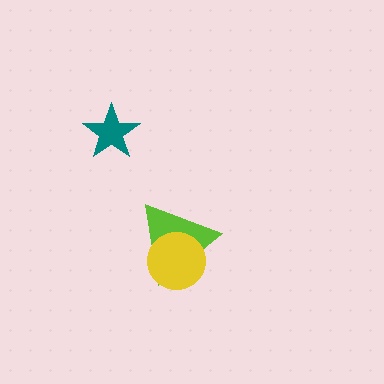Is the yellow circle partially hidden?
No, no other shape covers it.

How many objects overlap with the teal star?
0 objects overlap with the teal star.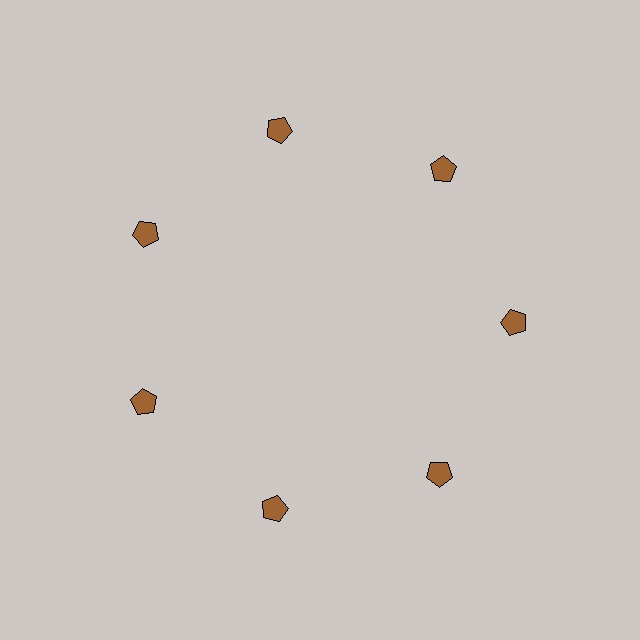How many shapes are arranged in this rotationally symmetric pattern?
There are 7 shapes, arranged in 7 groups of 1.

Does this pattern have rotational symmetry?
Yes, this pattern has 7-fold rotational symmetry. It looks the same after rotating 51 degrees around the center.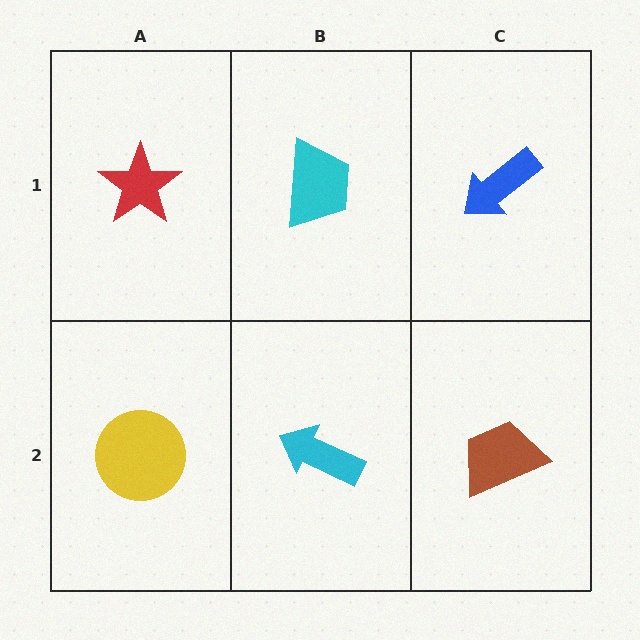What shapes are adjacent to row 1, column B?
A cyan arrow (row 2, column B), a red star (row 1, column A), a blue arrow (row 1, column C).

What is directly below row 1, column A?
A yellow circle.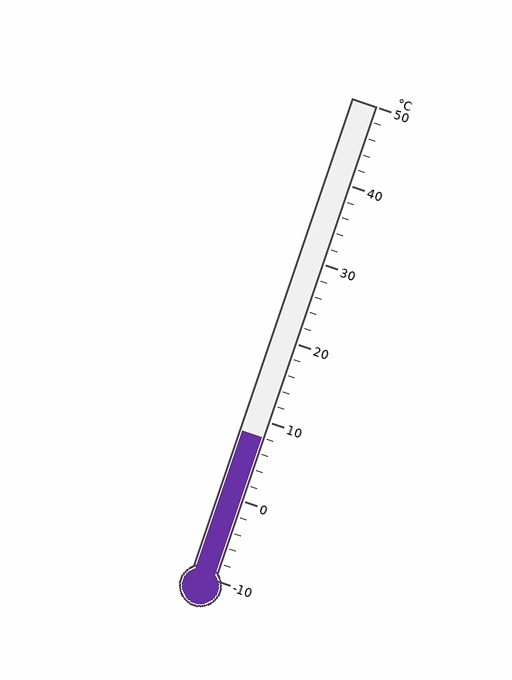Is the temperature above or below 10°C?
The temperature is below 10°C.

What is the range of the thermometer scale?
The thermometer scale ranges from -10°C to 50°C.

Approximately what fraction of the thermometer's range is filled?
The thermometer is filled to approximately 30% of its range.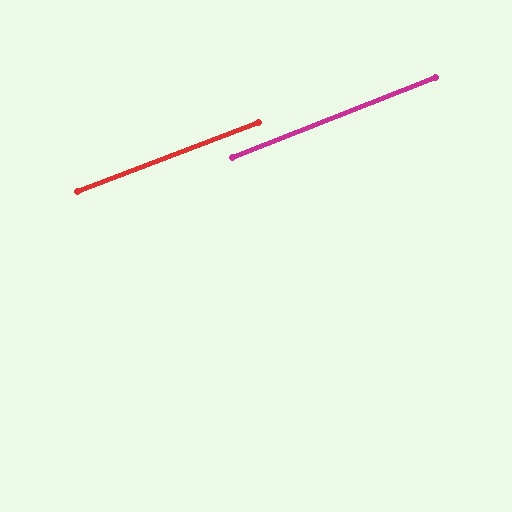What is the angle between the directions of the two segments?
Approximately 1 degree.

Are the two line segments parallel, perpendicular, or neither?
Parallel — their directions differ by only 0.7°.